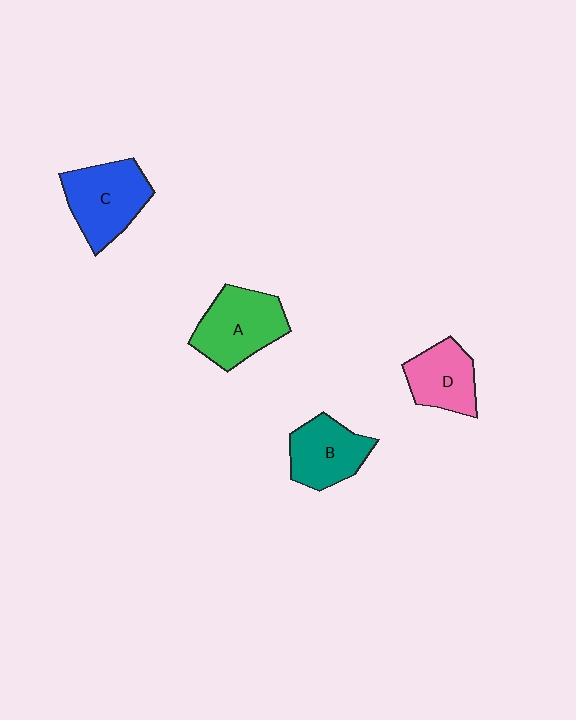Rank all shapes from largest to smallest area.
From largest to smallest: A (green), C (blue), B (teal), D (pink).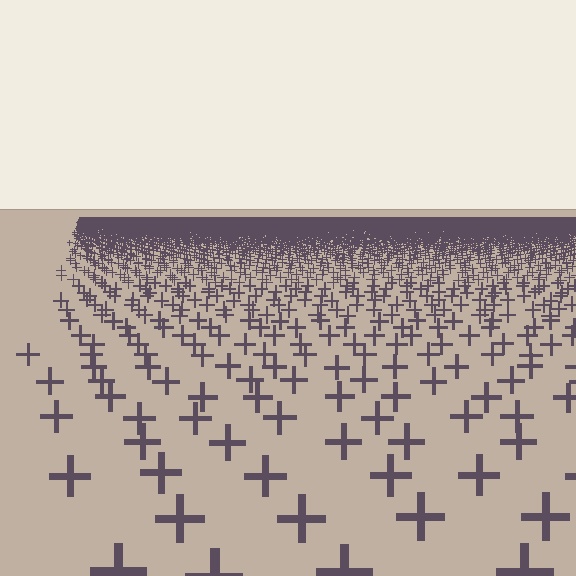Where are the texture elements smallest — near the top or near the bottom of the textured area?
Near the top.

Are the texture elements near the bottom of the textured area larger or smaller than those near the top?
Larger. Near the bottom, elements are closer to the viewer and appear at a bigger on-screen size.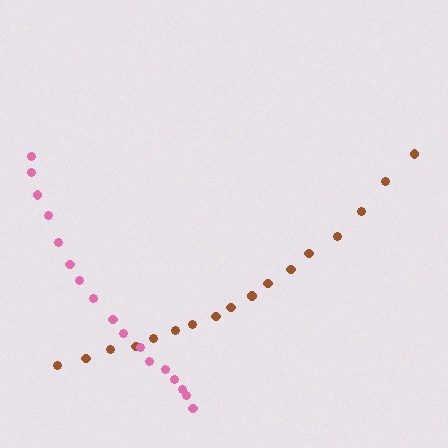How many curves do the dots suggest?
There are 2 distinct paths.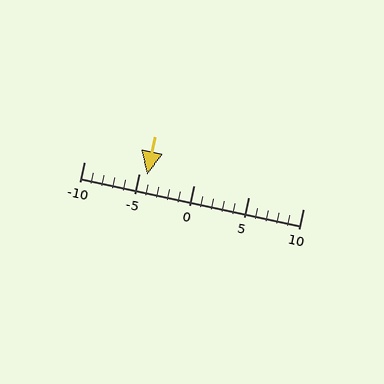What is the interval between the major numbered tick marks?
The major tick marks are spaced 5 units apart.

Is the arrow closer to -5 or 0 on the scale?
The arrow is closer to -5.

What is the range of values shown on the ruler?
The ruler shows values from -10 to 10.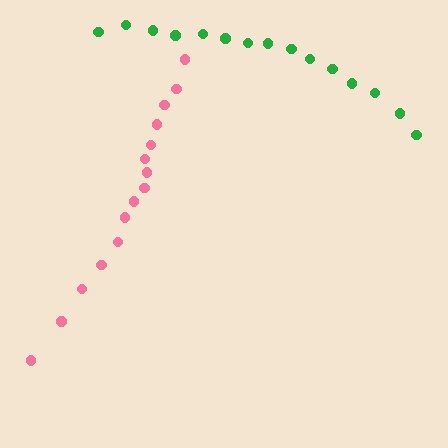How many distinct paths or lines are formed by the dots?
There are 2 distinct paths.